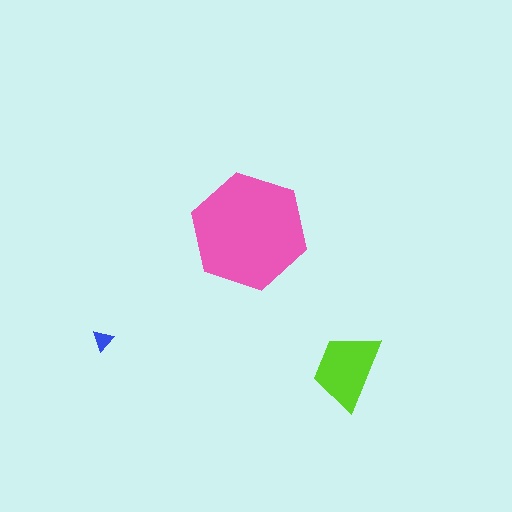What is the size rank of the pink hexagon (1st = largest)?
1st.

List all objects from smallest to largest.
The blue triangle, the lime trapezoid, the pink hexagon.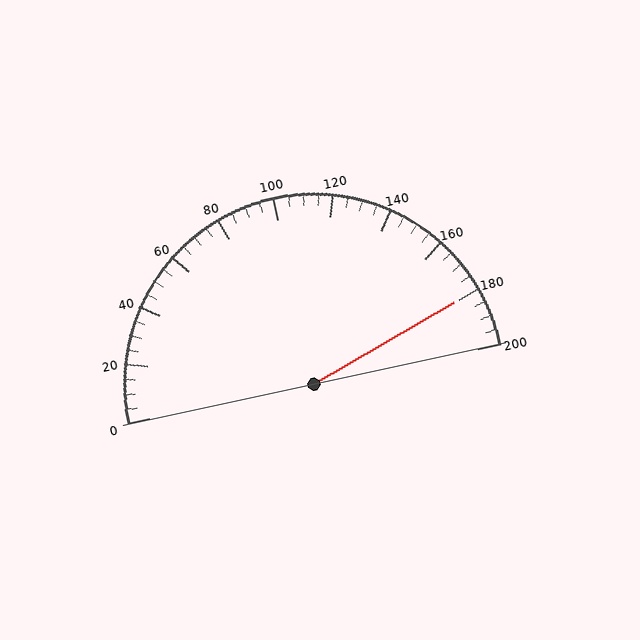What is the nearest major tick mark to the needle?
The nearest major tick mark is 180.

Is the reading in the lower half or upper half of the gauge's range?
The reading is in the upper half of the range (0 to 200).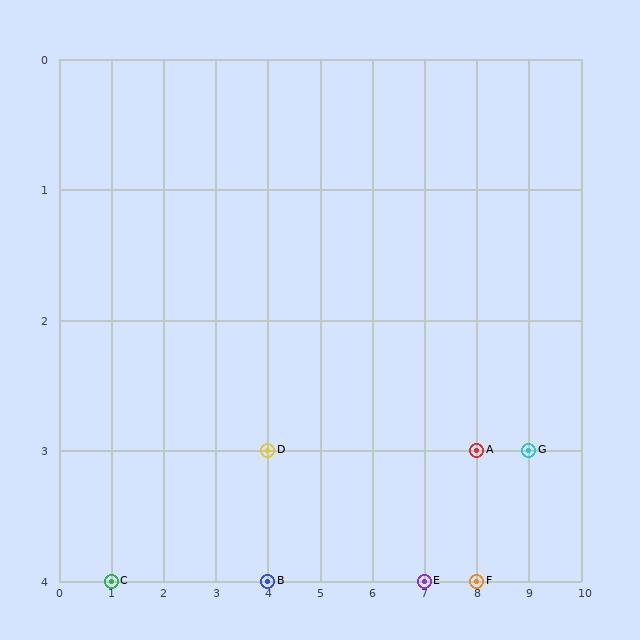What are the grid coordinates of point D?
Point D is at grid coordinates (4, 3).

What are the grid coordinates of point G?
Point G is at grid coordinates (9, 3).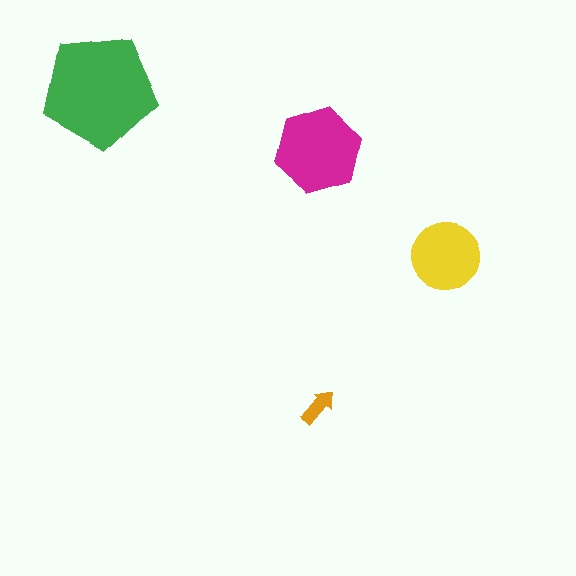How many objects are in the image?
There are 4 objects in the image.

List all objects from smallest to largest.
The orange arrow, the yellow circle, the magenta hexagon, the green pentagon.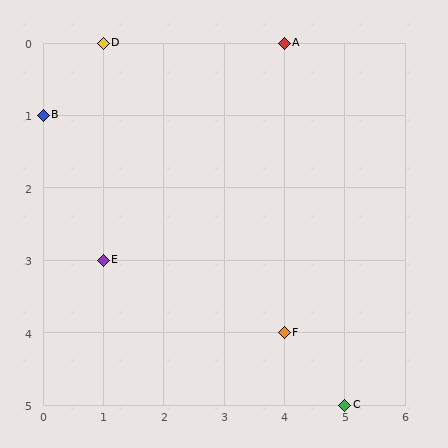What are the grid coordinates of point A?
Point A is at grid coordinates (4, 0).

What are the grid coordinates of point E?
Point E is at grid coordinates (1, 3).